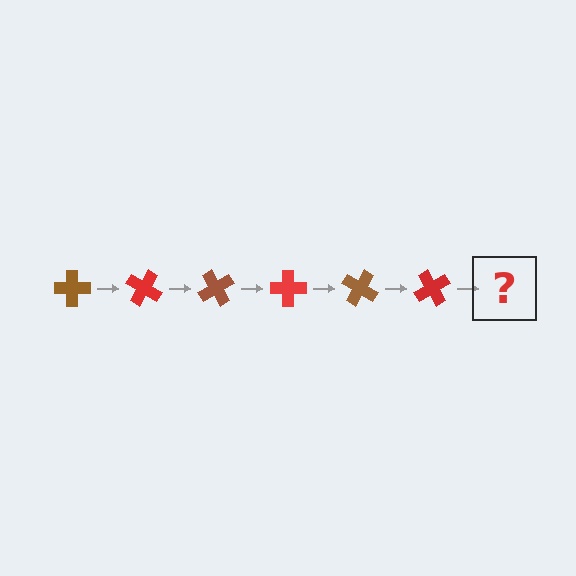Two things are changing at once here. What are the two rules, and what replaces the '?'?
The two rules are that it rotates 30 degrees each step and the color cycles through brown and red. The '?' should be a brown cross, rotated 180 degrees from the start.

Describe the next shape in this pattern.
It should be a brown cross, rotated 180 degrees from the start.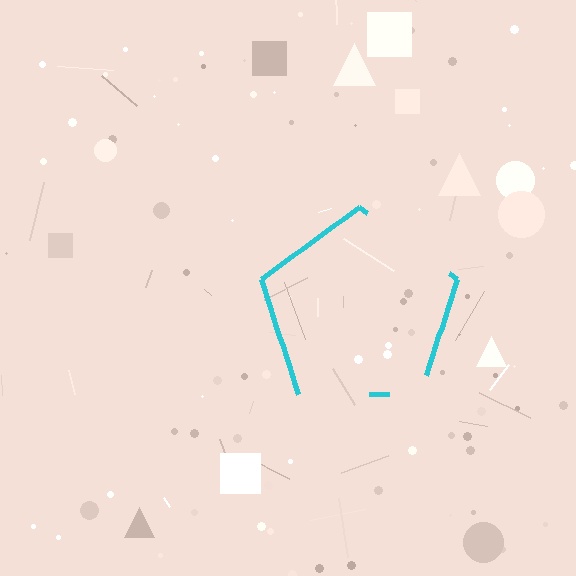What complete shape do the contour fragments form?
The contour fragments form a pentagon.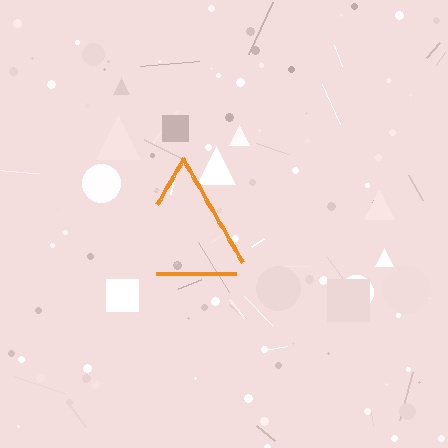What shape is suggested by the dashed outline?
The dashed outline suggests a triangle.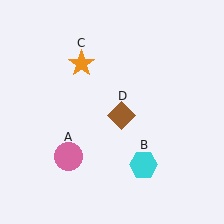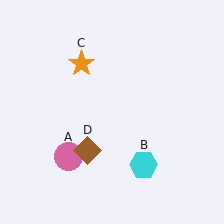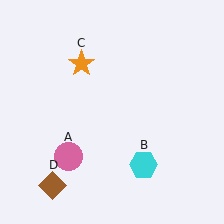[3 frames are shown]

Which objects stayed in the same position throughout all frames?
Pink circle (object A) and cyan hexagon (object B) and orange star (object C) remained stationary.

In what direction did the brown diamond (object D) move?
The brown diamond (object D) moved down and to the left.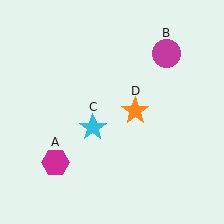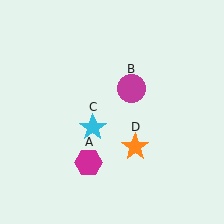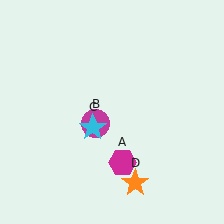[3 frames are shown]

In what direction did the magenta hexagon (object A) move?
The magenta hexagon (object A) moved right.